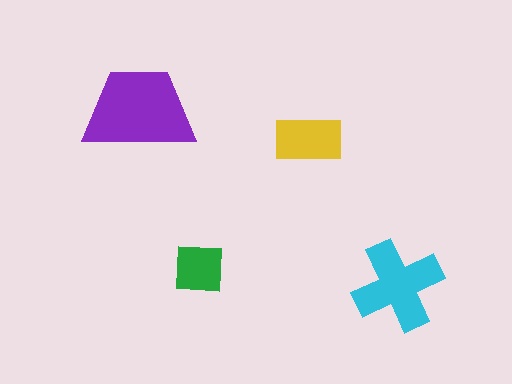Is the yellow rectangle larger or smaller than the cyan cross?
Smaller.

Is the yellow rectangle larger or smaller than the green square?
Larger.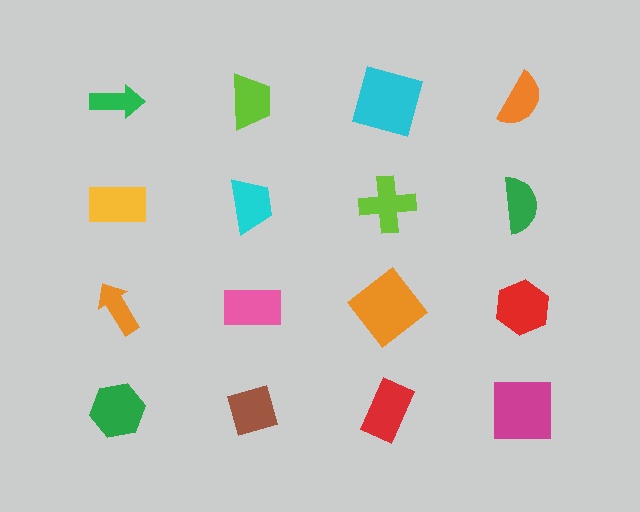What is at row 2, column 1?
A yellow rectangle.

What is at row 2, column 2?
A cyan trapezoid.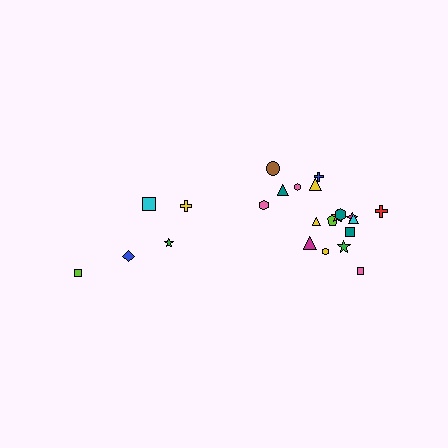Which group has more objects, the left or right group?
The right group.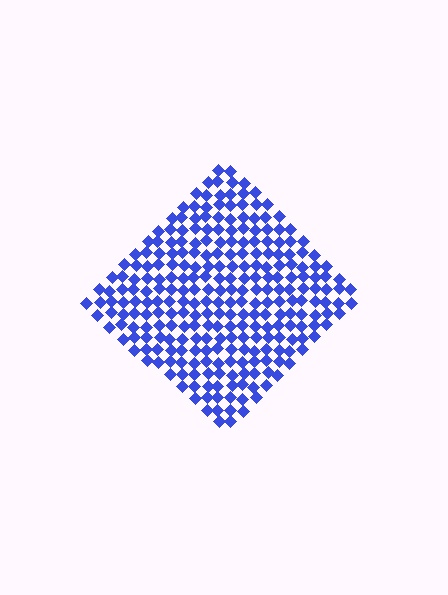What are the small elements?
The small elements are diamonds.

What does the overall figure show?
The overall figure shows a diamond.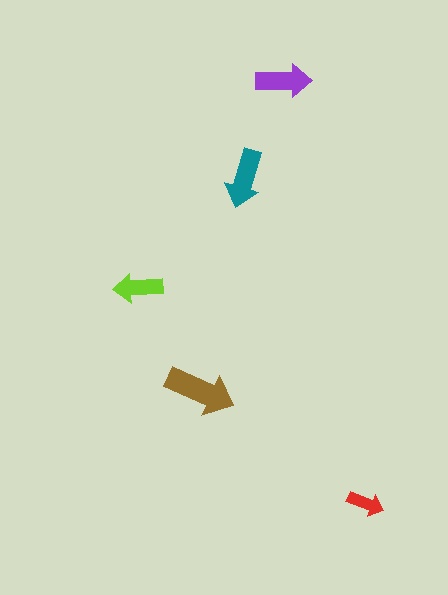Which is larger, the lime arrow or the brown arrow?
The brown one.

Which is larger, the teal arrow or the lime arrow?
The teal one.